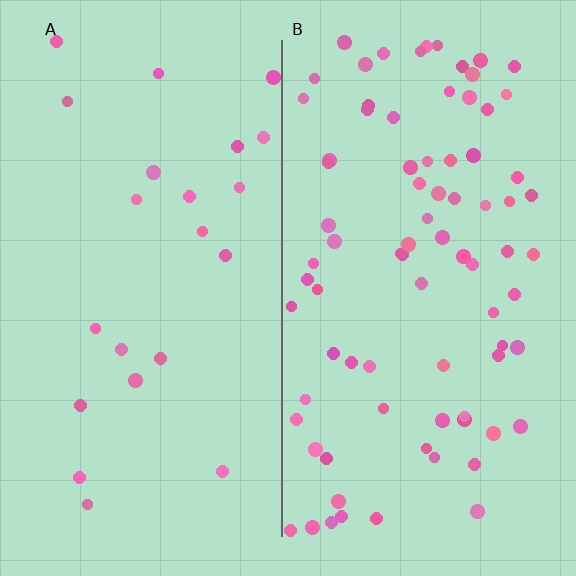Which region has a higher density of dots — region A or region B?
B (the right).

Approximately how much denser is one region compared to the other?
Approximately 3.7× — region B over region A.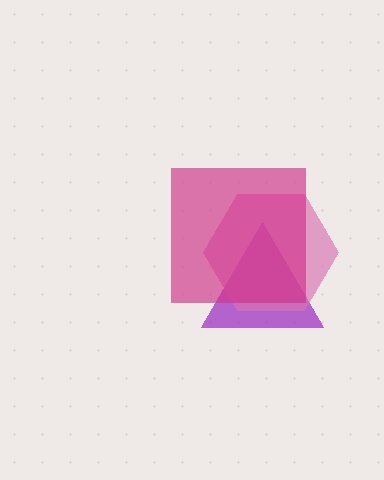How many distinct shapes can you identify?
There are 3 distinct shapes: a purple triangle, a pink hexagon, a magenta square.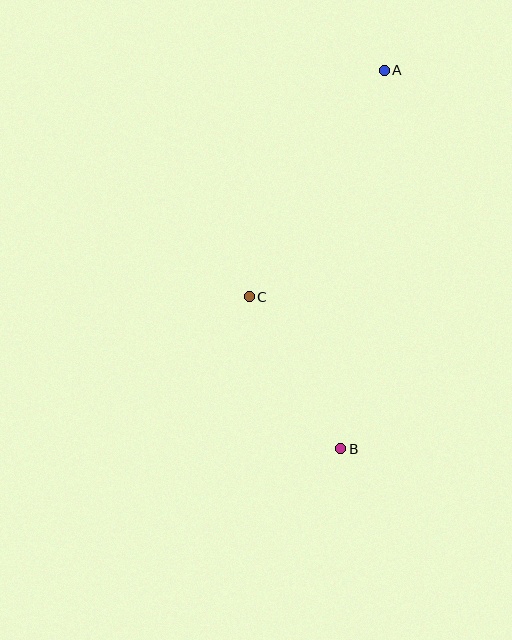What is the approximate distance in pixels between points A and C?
The distance between A and C is approximately 264 pixels.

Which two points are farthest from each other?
Points A and B are farthest from each other.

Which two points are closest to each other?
Points B and C are closest to each other.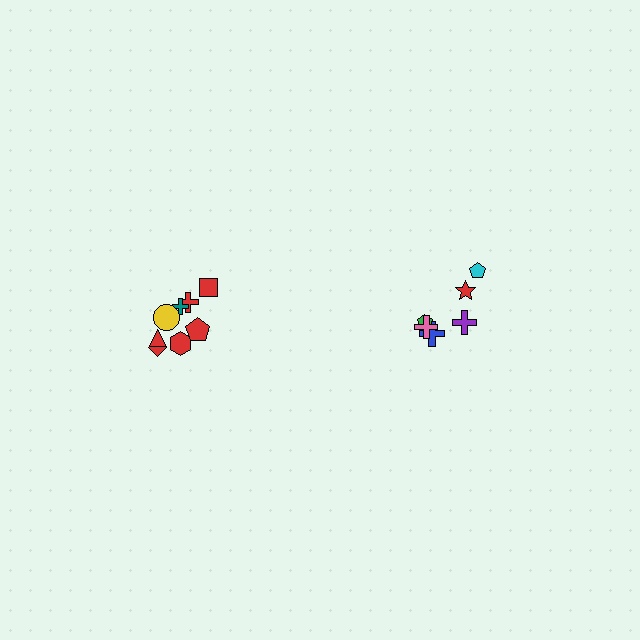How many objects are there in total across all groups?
There are 14 objects.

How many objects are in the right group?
There are 6 objects.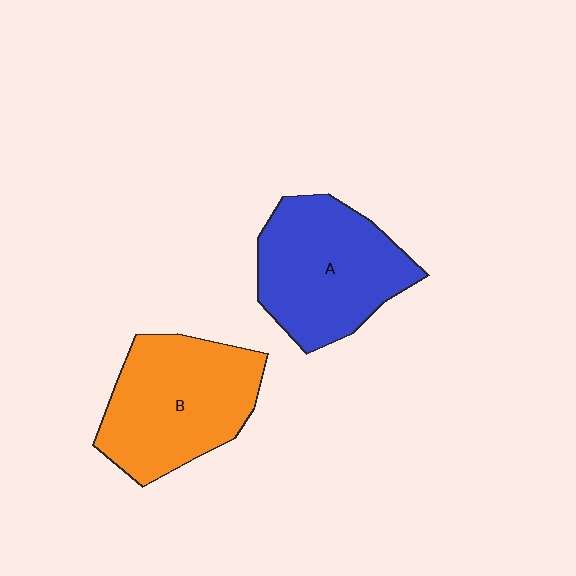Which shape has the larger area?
Shape B (orange).